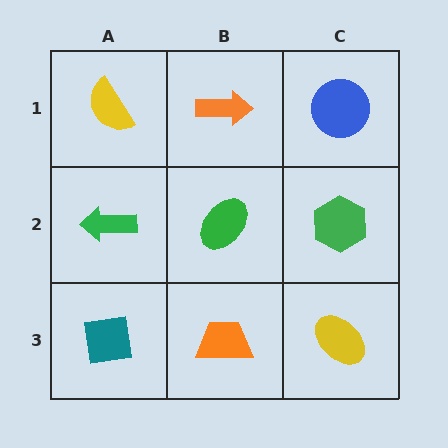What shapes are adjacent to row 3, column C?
A green hexagon (row 2, column C), an orange trapezoid (row 3, column B).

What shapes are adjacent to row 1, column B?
A green ellipse (row 2, column B), a yellow semicircle (row 1, column A), a blue circle (row 1, column C).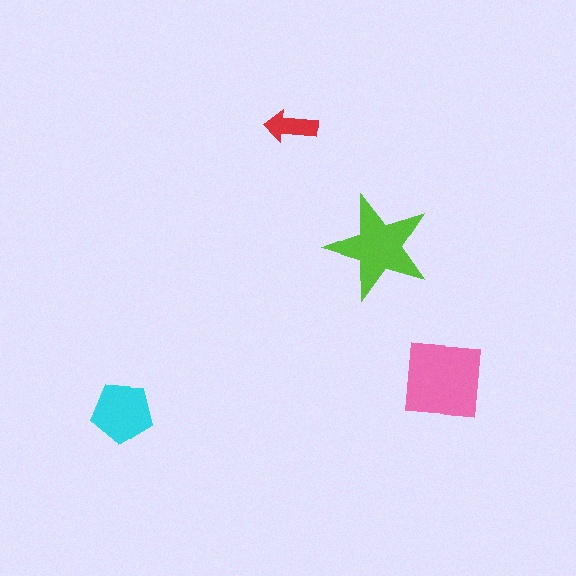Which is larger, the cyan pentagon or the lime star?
The lime star.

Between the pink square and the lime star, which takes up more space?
The pink square.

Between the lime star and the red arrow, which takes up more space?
The lime star.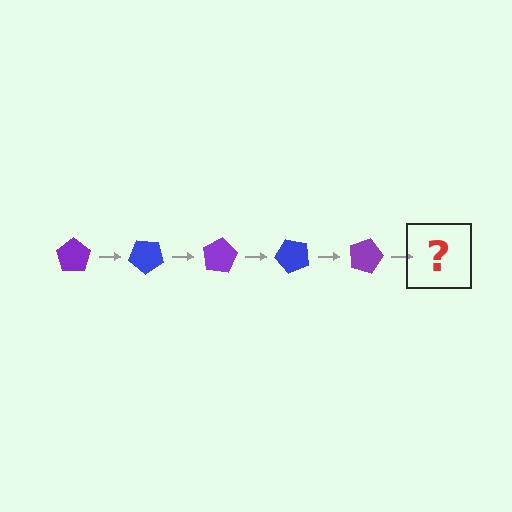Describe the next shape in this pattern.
It should be a blue pentagon, rotated 200 degrees from the start.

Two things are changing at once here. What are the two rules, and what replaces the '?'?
The two rules are that it rotates 40 degrees each step and the color cycles through purple and blue. The '?' should be a blue pentagon, rotated 200 degrees from the start.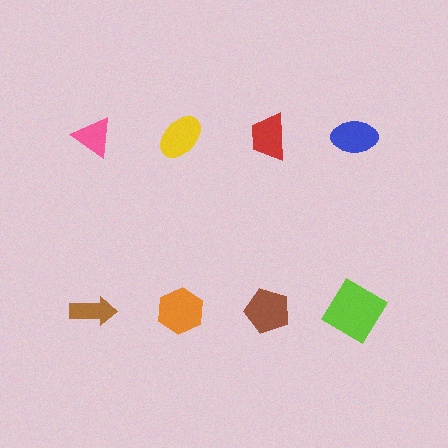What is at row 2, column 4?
A lime diamond.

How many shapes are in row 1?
4 shapes.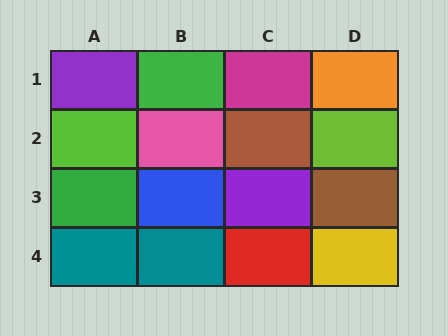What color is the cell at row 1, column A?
Purple.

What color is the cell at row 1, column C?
Magenta.